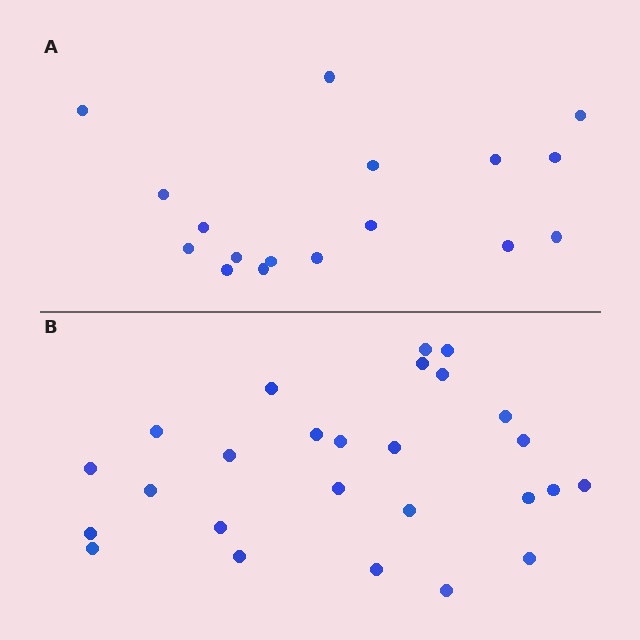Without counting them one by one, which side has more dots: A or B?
Region B (the bottom region) has more dots.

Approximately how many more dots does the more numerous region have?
Region B has roughly 8 or so more dots than region A.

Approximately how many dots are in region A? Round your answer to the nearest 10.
About 20 dots. (The exact count is 17, which rounds to 20.)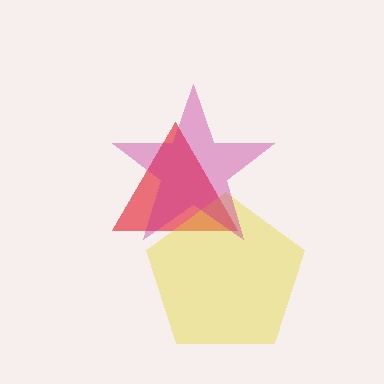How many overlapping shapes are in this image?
There are 3 overlapping shapes in the image.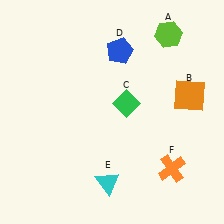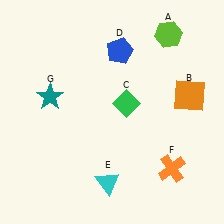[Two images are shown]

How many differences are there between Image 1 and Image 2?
There is 1 difference between the two images.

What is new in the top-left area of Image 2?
A teal star (G) was added in the top-left area of Image 2.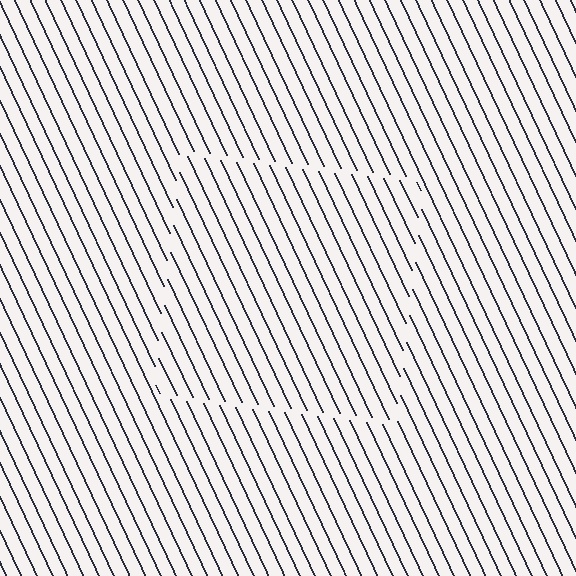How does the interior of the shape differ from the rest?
The interior of the shape contains the same grating, shifted by half a period — the contour is defined by the phase discontinuity where line-ends from the inner and outer gratings abut.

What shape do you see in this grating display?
An illusory square. The interior of the shape contains the same grating, shifted by half a period — the contour is defined by the phase discontinuity where line-ends from the inner and outer gratings abut.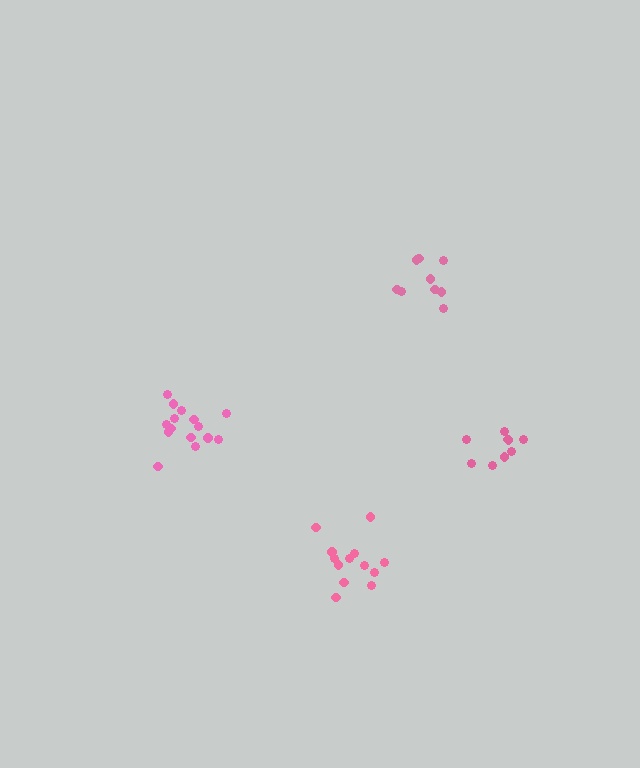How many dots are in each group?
Group 1: 9 dots, Group 2: 15 dots, Group 3: 13 dots, Group 4: 9 dots (46 total).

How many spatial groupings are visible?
There are 4 spatial groupings.